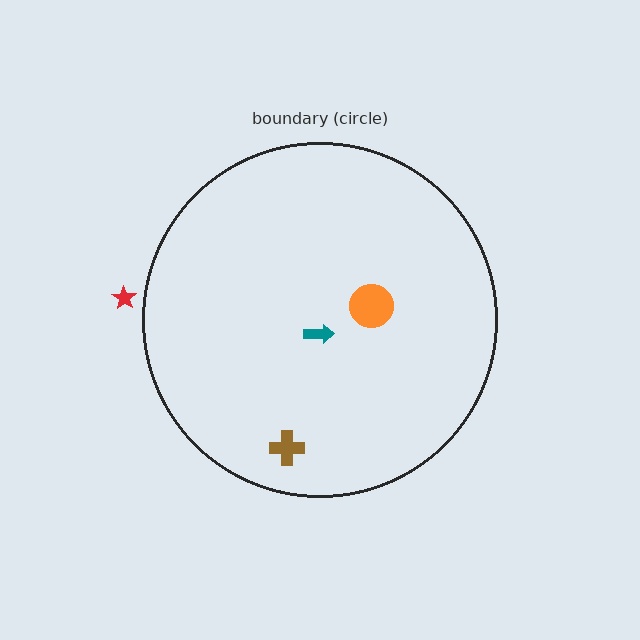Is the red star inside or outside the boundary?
Outside.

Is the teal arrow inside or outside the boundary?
Inside.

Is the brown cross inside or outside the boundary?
Inside.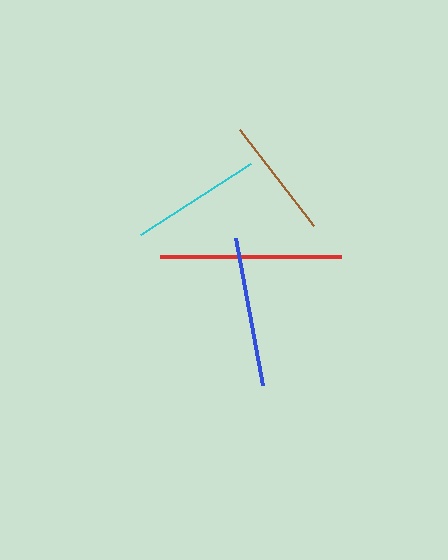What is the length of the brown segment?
The brown segment is approximately 121 pixels long.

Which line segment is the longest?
The red line is the longest at approximately 181 pixels.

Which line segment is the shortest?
The brown line is the shortest at approximately 121 pixels.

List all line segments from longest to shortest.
From longest to shortest: red, blue, cyan, brown.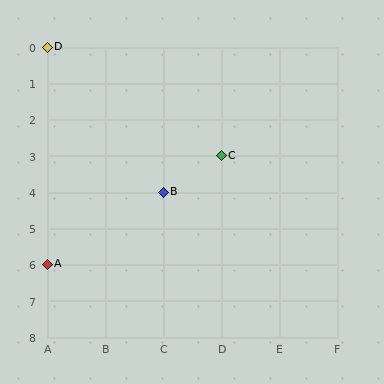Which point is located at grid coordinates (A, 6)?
Point A is at (A, 6).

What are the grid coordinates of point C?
Point C is at grid coordinates (D, 3).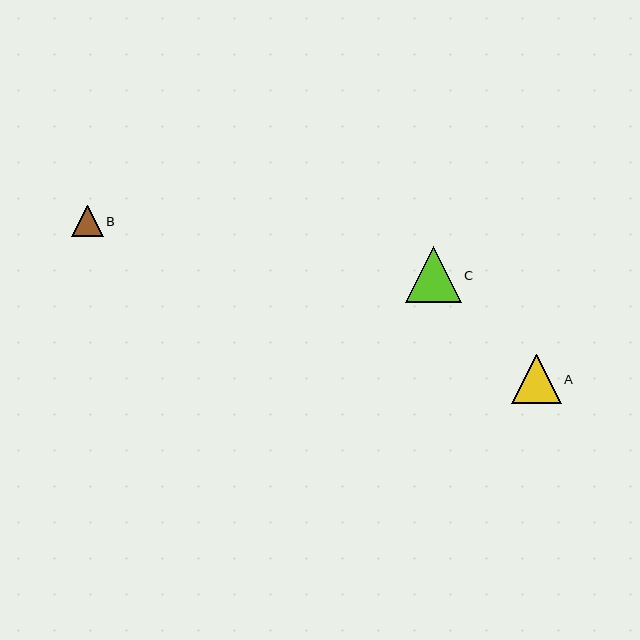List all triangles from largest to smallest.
From largest to smallest: C, A, B.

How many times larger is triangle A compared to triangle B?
Triangle A is approximately 1.6 times the size of triangle B.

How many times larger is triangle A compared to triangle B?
Triangle A is approximately 1.6 times the size of triangle B.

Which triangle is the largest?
Triangle C is the largest with a size of approximately 56 pixels.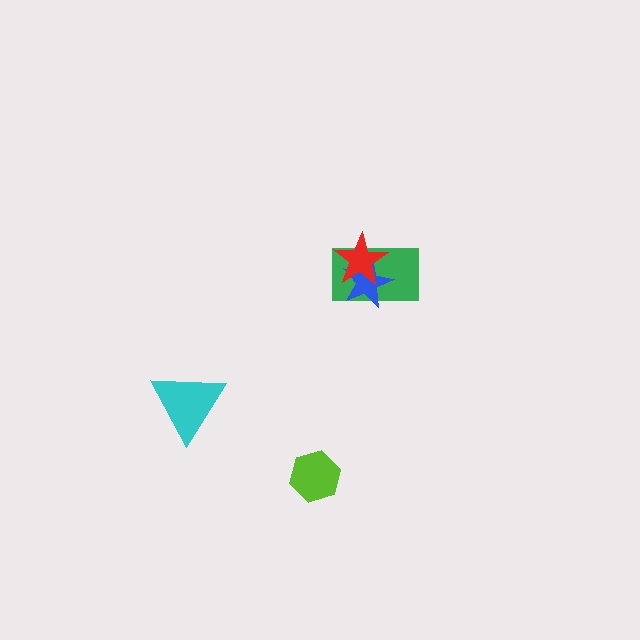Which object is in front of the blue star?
The red star is in front of the blue star.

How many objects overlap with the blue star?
2 objects overlap with the blue star.